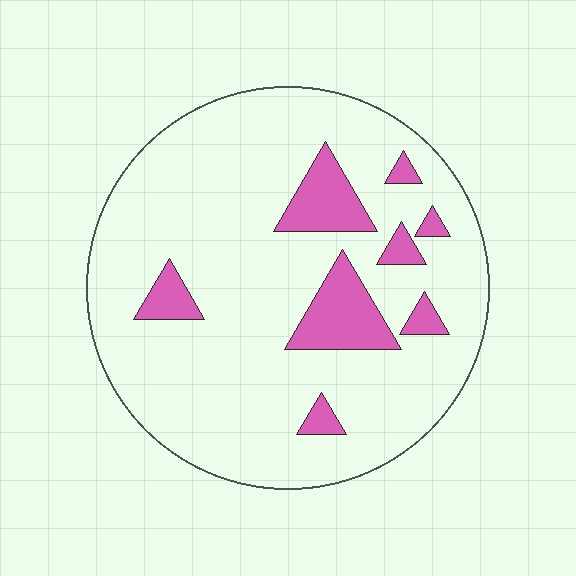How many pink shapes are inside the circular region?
8.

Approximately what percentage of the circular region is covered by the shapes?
Approximately 15%.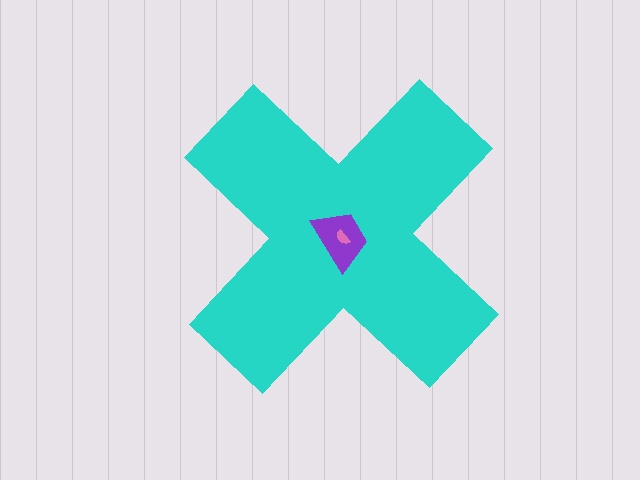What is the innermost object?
The pink semicircle.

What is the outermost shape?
The cyan cross.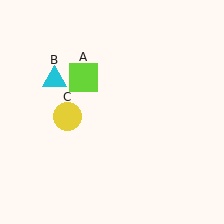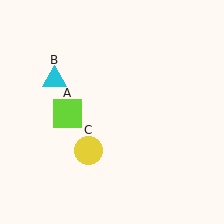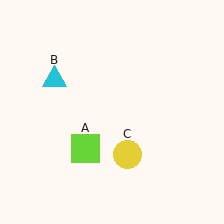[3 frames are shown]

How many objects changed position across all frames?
2 objects changed position: lime square (object A), yellow circle (object C).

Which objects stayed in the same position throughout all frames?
Cyan triangle (object B) remained stationary.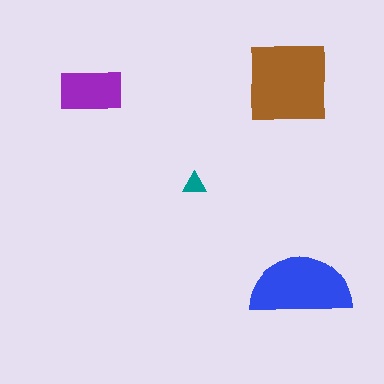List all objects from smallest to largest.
The teal triangle, the purple rectangle, the blue semicircle, the brown square.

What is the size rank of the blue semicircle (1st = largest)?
2nd.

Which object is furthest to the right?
The blue semicircle is rightmost.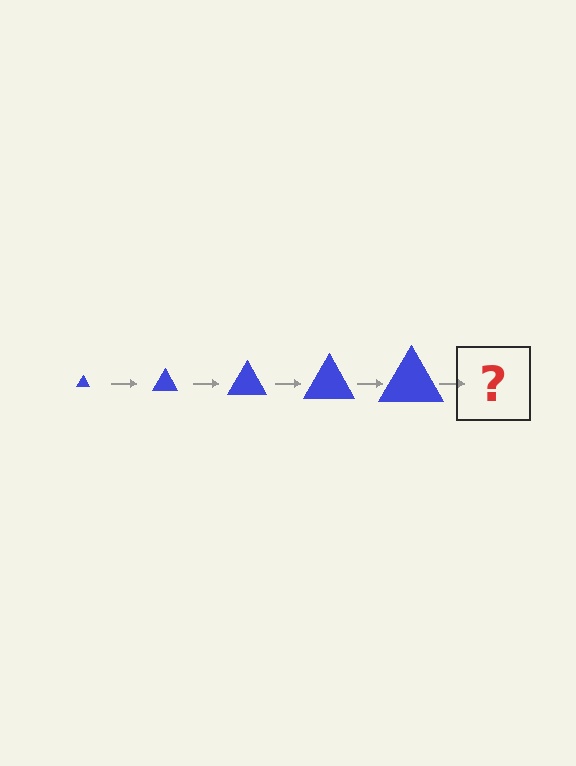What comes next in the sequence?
The next element should be a blue triangle, larger than the previous one.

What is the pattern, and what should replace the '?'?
The pattern is that the triangle gets progressively larger each step. The '?' should be a blue triangle, larger than the previous one.